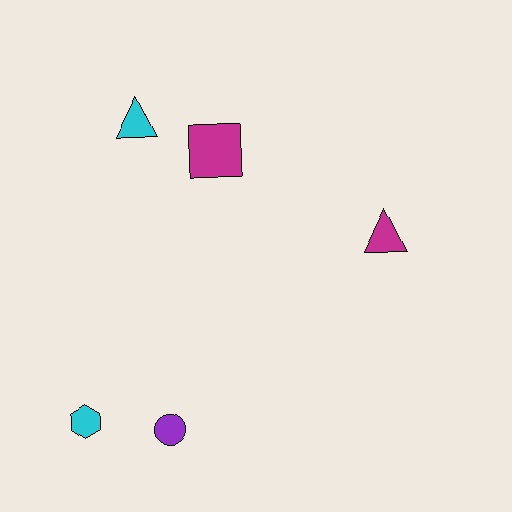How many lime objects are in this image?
There are no lime objects.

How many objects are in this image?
There are 5 objects.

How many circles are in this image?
There is 1 circle.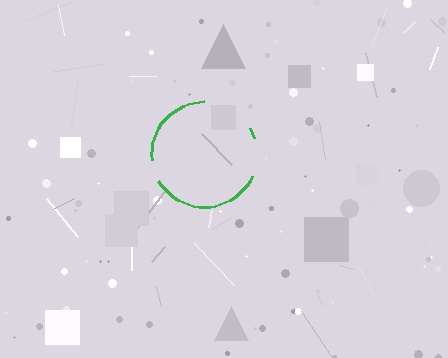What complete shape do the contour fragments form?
The contour fragments form a circle.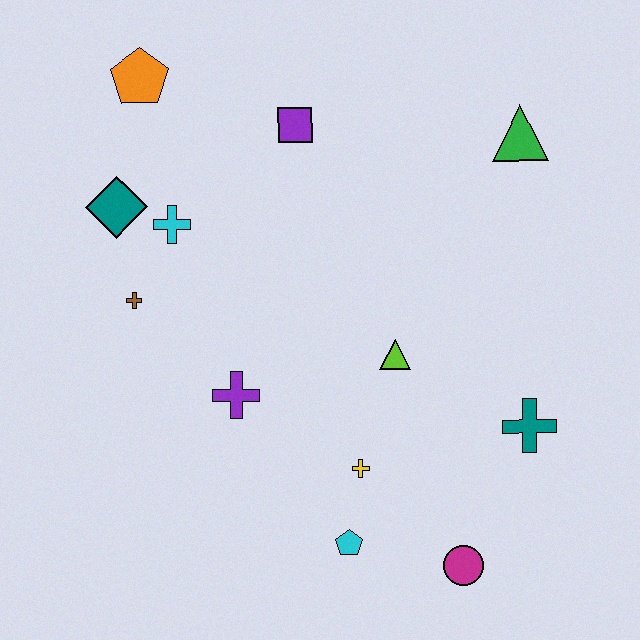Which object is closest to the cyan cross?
The teal diamond is closest to the cyan cross.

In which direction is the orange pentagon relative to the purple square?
The orange pentagon is to the left of the purple square.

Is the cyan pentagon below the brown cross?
Yes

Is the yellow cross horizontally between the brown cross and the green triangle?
Yes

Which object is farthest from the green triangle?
The cyan pentagon is farthest from the green triangle.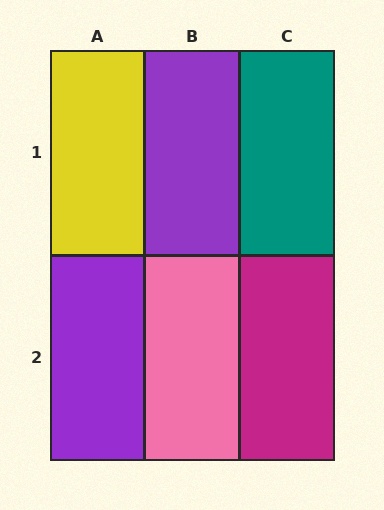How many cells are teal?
1 cell is teal.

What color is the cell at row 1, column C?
Teal.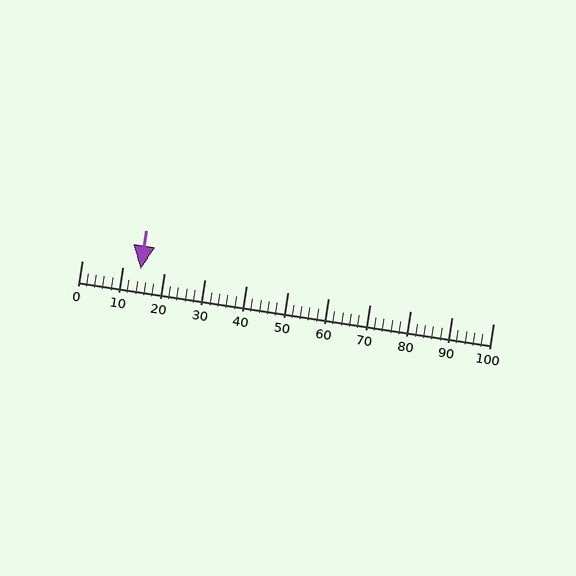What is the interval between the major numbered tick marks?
The major tick marks are spaced 10 units apart.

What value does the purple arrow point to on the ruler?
The purple arrow points to approximately 14.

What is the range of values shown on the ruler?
The ruler shows values from 0 to 100.